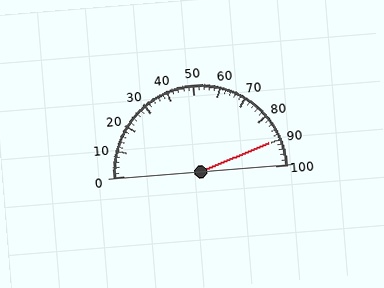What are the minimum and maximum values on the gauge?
The gauge ranges from 0 to 100.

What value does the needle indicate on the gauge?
The needle indicates approximately 90.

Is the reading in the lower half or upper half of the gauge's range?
The reading is in the upper half of the range (0 to 100).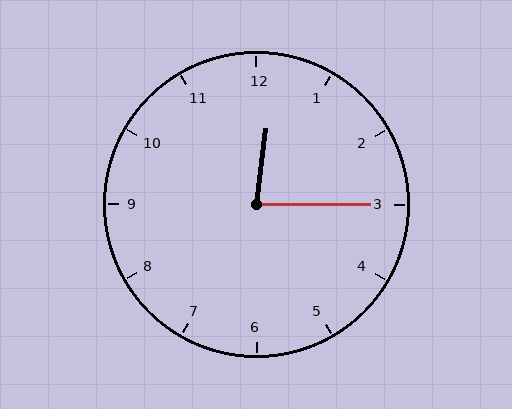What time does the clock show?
12:15.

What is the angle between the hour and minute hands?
Approximately 82 degrees.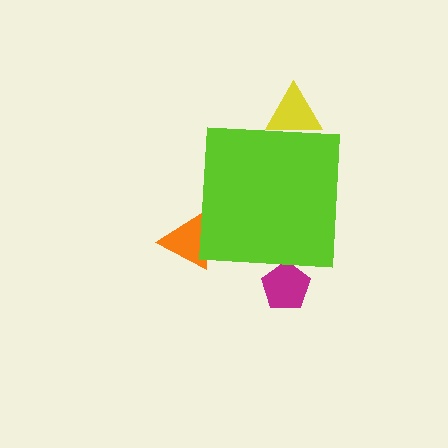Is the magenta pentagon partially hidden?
Yes, the magenta pentagon is partially hidden behind the lime square.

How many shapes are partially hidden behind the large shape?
3 shapes are partially hidden.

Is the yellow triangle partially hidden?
Yes, the yellow triangle is partially hidden behind the lime square.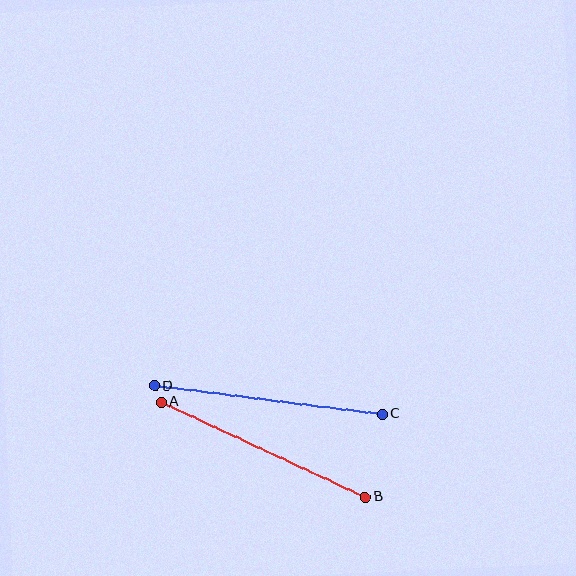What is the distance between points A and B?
The distance is approximately 225 pixels.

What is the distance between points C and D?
The distance is approximately 229 pixels.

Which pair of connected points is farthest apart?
Points C and D are farthest apart.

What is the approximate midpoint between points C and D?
The midpoint is at approximately (268, 400) pixels.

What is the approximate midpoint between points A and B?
The midpoint is at approximately (264, 450) pixels.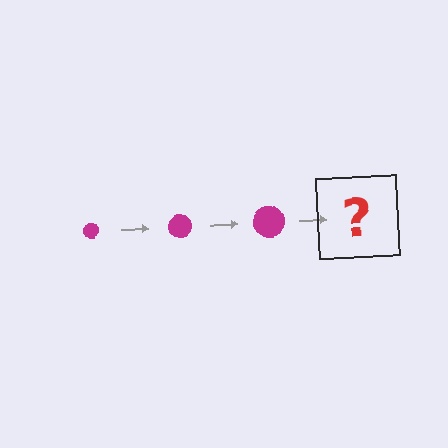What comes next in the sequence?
The next element should be a magenta circle, larger than the previous one.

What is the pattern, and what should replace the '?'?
The pattern is that the circle gets progressively larger each step. The '?' should be a magenta circle, larger than the previous one.